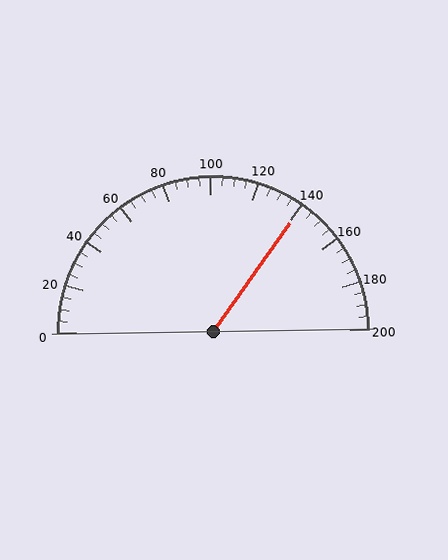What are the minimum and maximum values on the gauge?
The gauge ranges from 0 to 200.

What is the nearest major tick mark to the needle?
The nearest major tick mark is 140.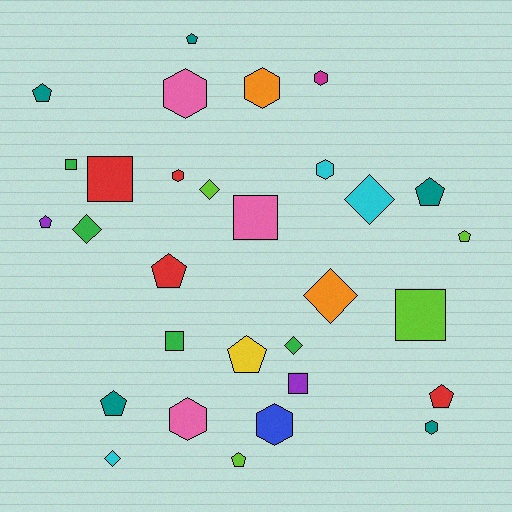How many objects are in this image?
There are 30 objects.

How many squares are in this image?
There are 6 squares.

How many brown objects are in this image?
There are no brown objects.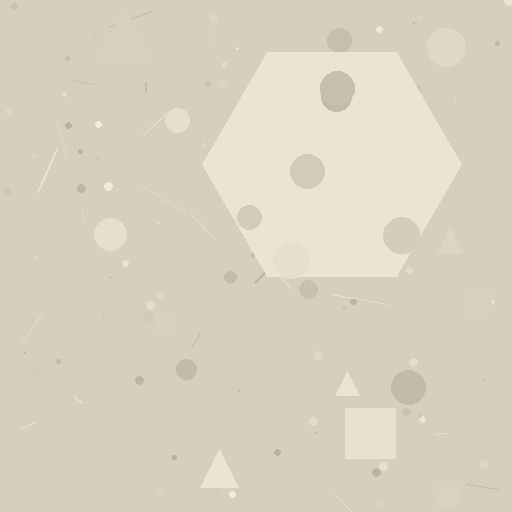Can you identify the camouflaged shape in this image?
The camouflaged shape is a hexagon.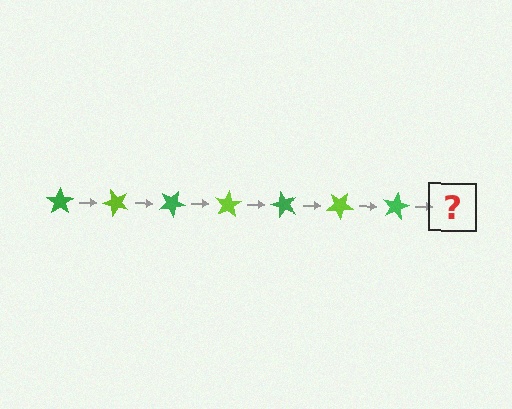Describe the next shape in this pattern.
It should be a lime star, rotated 350 degrees from the start.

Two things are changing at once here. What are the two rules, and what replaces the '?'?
The two rules are that it rotates 50 degrees each step and the color cycles through green and lime. The '?' should be a lime star, rotated 350 degrees from the start.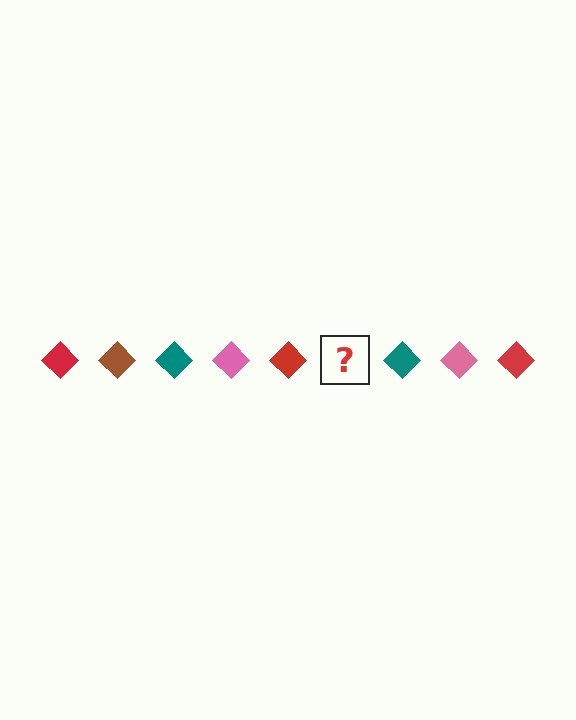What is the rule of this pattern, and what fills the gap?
The rule is that the pattern cycles through red, brown, teal, pink diamonds. The gap should be filled with a brown diamond.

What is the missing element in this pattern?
The missing element is a brown diamond.